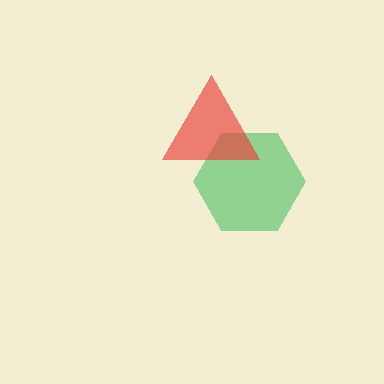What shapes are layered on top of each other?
The layered shapes are: a green hexagon, a red triangle.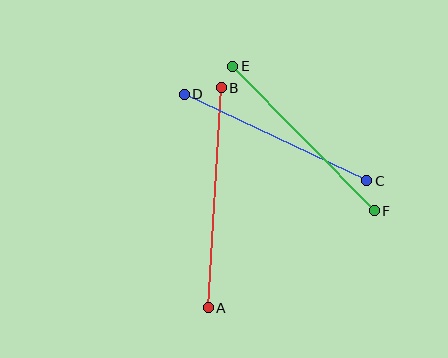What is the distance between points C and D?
The distance is approximately 202 pixels.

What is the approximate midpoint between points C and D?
The midpoint is at approximately (275, 137) pixels.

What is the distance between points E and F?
The distance is approximately 202 pixels.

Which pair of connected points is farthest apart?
Points A and B are farthest apart.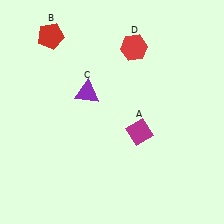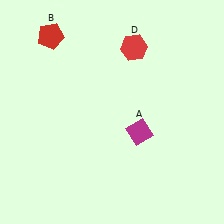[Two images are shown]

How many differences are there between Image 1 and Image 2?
There is 1 difference between the two images.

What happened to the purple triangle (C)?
The purple triangle (C) was removed in Image 2. It was in the top-left area of Image 1.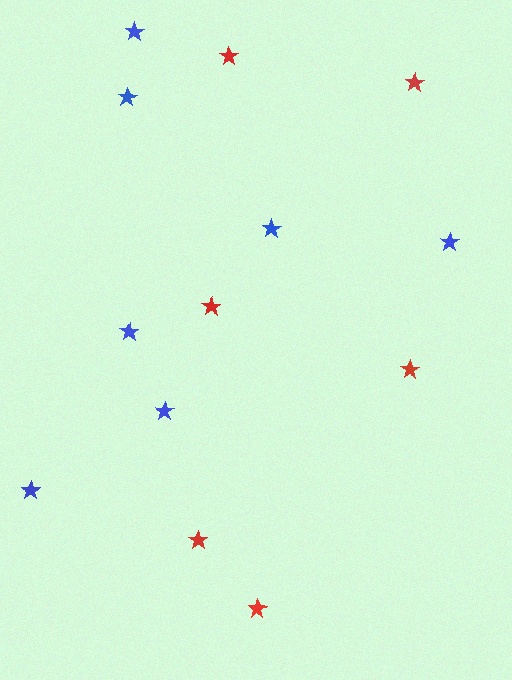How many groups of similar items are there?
There are 2 groups: one group of red stars (6) and one group of blue stars (7).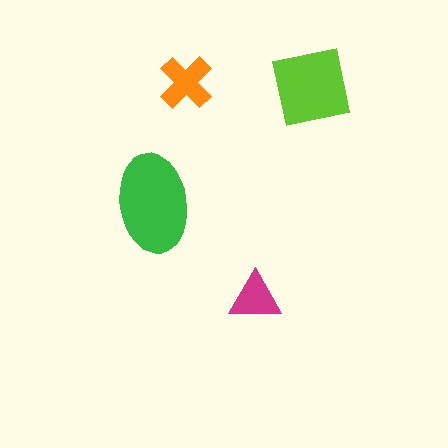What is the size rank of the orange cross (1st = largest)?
3rd.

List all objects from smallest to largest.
The magenta triangle, the orange cross, the lime square, the green ellipse.